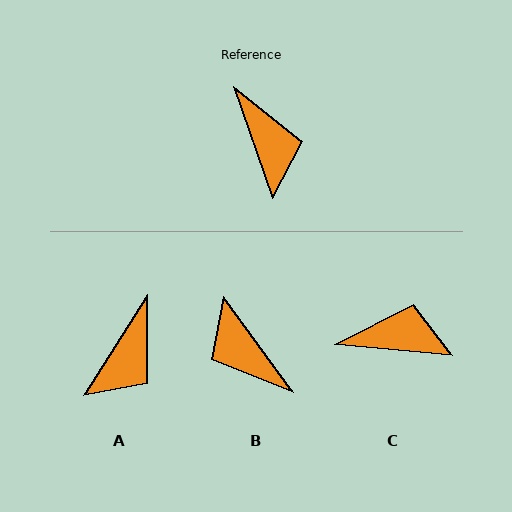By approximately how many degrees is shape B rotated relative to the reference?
Approximately 163 degrees clockwise.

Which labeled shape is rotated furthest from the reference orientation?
B, about 163 degrees away.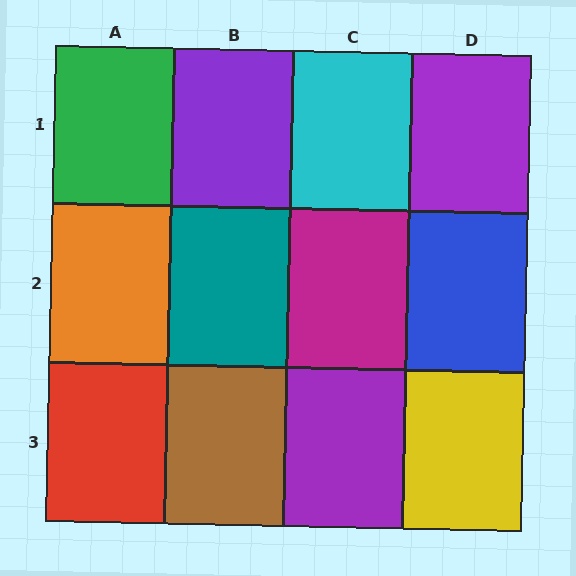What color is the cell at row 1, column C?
Cyan.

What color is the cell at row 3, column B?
Brown.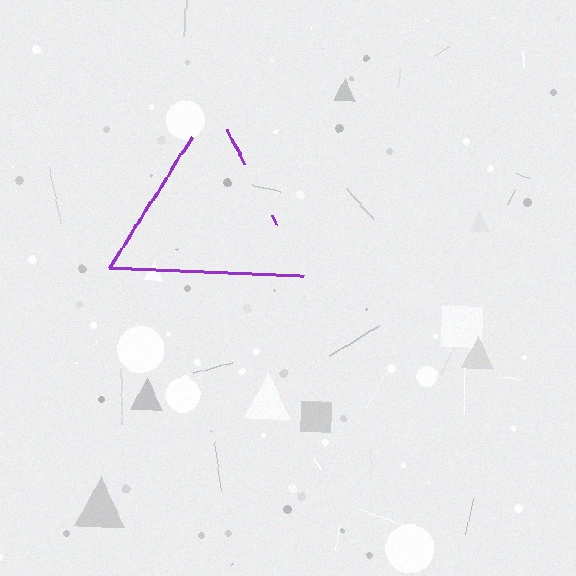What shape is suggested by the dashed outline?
The dashed outline suggests a triangle.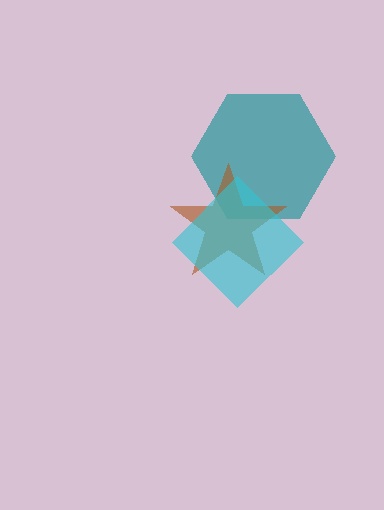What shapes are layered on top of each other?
The layered shapes are: a teal hexagon, a brown star, a cyan diamond.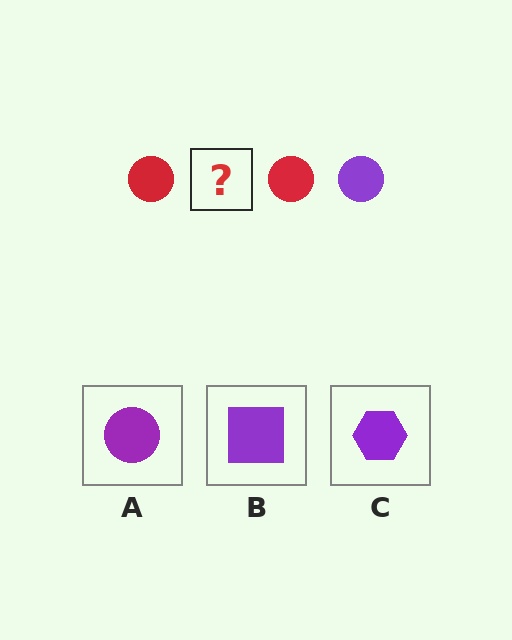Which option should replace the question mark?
Option A.